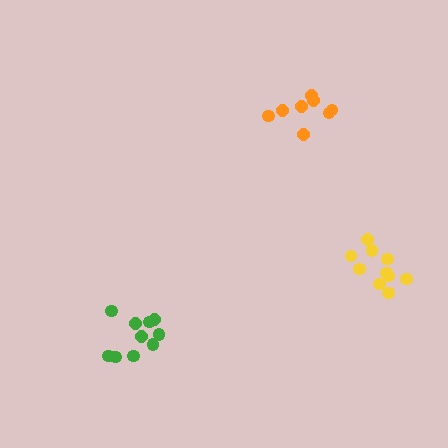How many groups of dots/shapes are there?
There are 3 groups.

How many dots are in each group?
Group 1: 8 dots, Group 2: 10 dots, Group 3: 10 dots (28 total).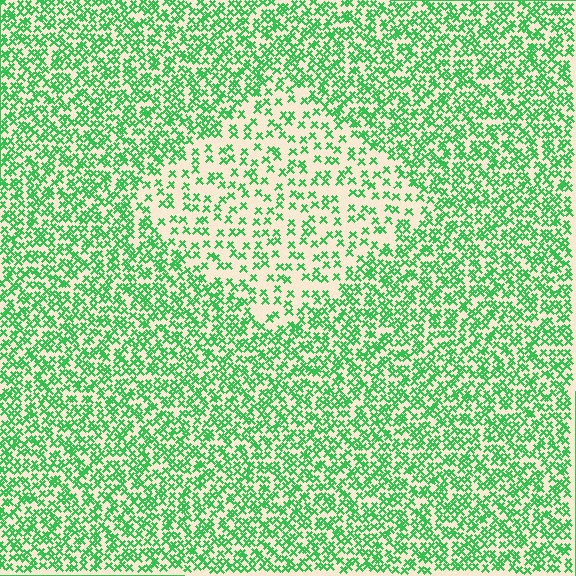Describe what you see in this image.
The image contains small green elements arranged at two different densities. A diamond-shaped region is visible where the elements are less densely packed than the surrounding area.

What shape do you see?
I see a diamond.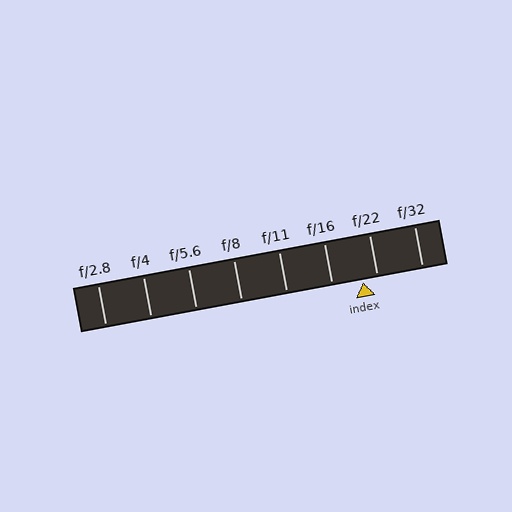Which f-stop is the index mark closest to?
The index mark is closest to f/22.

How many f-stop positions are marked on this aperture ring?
There are 8 f-stop positions marked.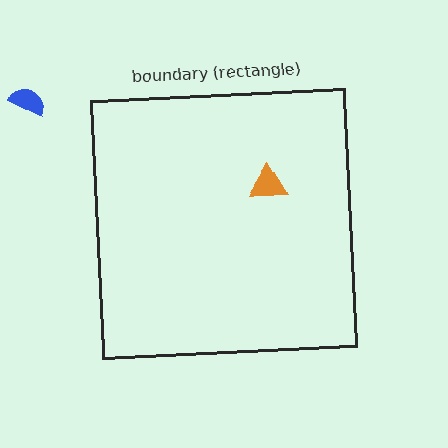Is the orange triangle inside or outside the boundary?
Inside.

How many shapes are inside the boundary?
1 inside, 1 outside.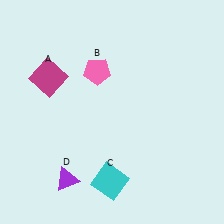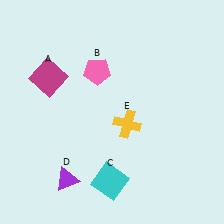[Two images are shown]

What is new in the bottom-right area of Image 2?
A yellow cross (E) was added in the bottom-right area of Image 2.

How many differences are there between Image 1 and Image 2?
There is 1 difference between the two images.